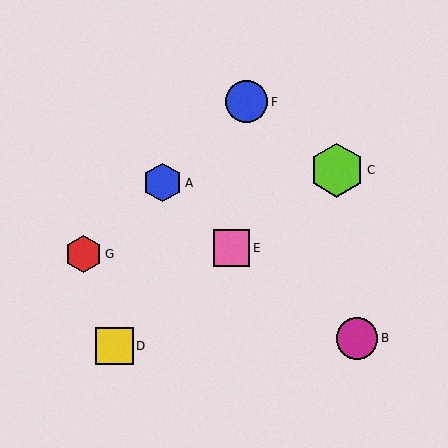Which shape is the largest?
The lime hexagon (labeled C) is the largest.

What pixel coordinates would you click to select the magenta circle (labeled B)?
Click at (357, 338) to select the magenta circle B.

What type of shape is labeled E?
Shape E is a pink square.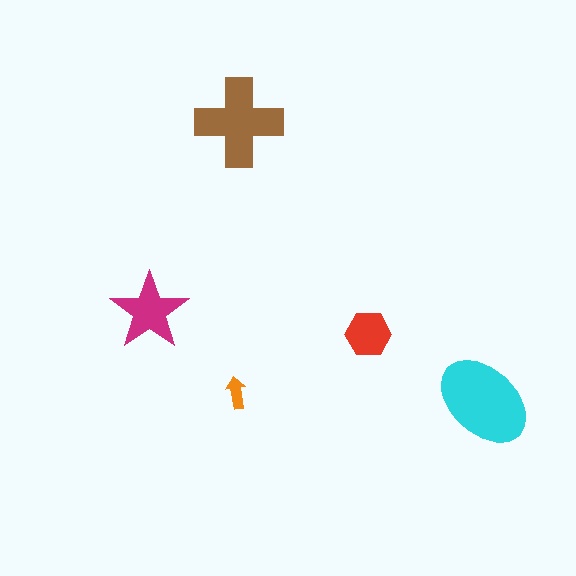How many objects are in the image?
There are 5 objects in the image.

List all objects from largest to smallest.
The cyan ellipse, the brown cross, the magenta star, the red hexagon, the orange arrow.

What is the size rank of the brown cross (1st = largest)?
2nd.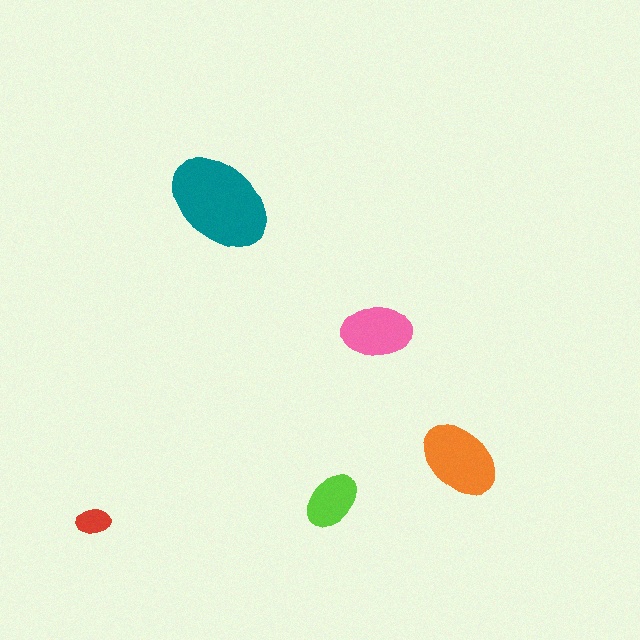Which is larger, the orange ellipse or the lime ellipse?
The orange one.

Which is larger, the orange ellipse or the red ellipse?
The orange one.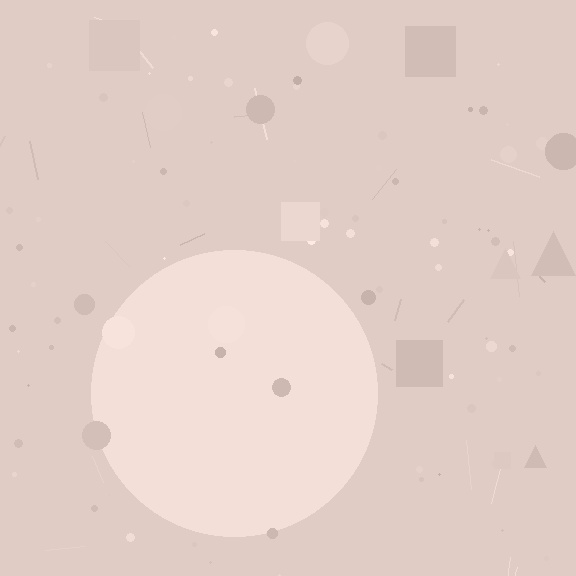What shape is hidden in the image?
A circle is hidden in the image.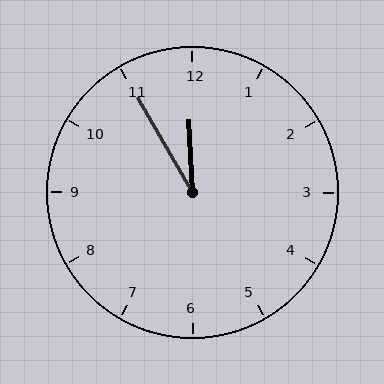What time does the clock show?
11:55.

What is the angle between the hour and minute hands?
Approximately 28 degrees.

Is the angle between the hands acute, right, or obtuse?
It is acute.